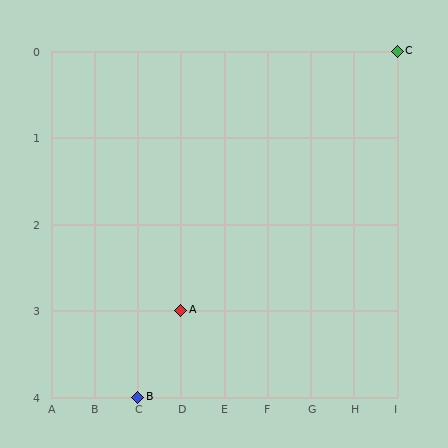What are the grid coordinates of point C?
Point C is at grid coordinates (I, 0).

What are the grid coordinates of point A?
Point A is at grid coordinates (D, 3).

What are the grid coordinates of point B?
Point B is at grid coordinates (C, 4).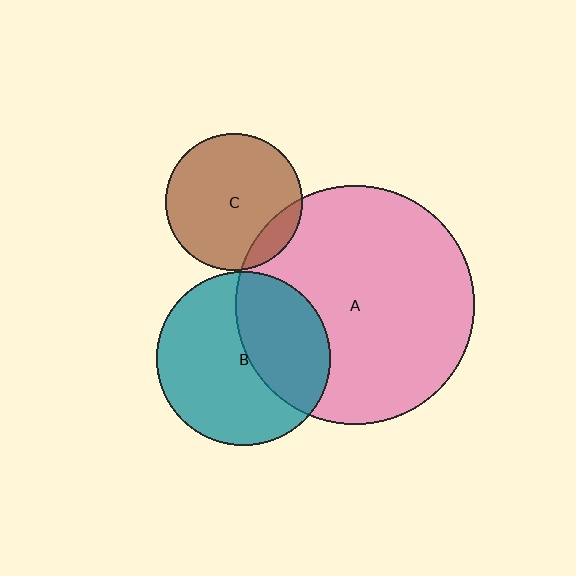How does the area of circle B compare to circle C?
Approximately 1.6 times.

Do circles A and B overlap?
Yes.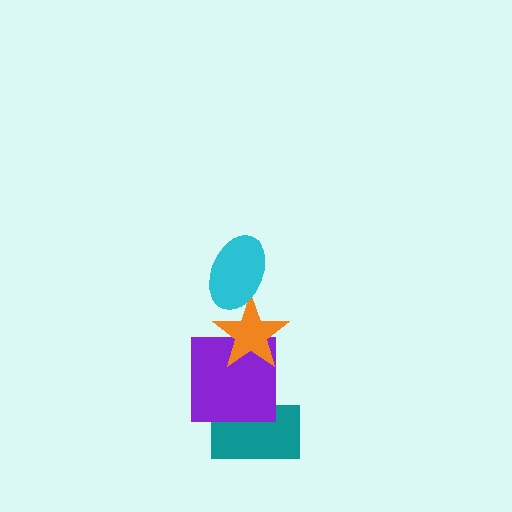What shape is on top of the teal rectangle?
The purple square is on top of the teal rectangle.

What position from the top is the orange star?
The orange star is 2nd from the top.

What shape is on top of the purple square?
The orange star is on top of the purple square.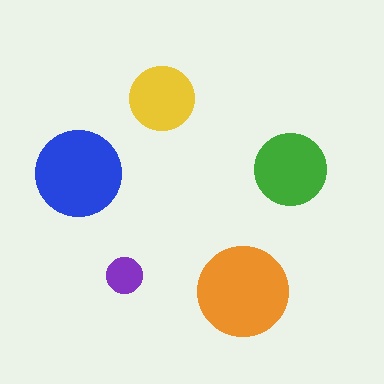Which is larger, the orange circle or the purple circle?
The orange one.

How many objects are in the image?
There are 5 objects in the image.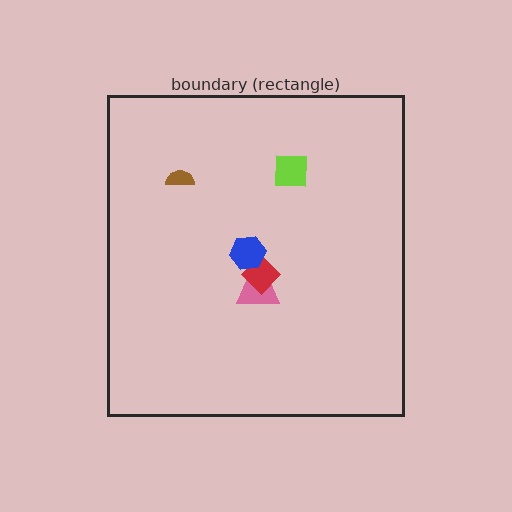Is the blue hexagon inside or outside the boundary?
Inside.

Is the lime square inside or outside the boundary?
Inside.